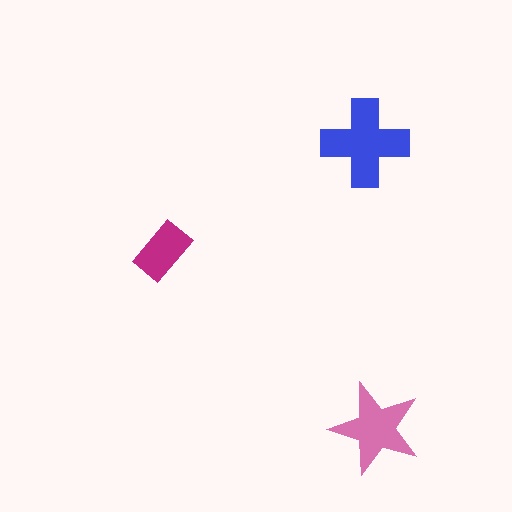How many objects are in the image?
There are 3 objects in the image.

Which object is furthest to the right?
The pink star is rightmost.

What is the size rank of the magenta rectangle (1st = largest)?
3rd.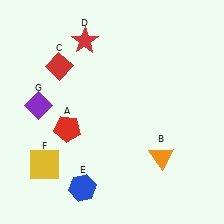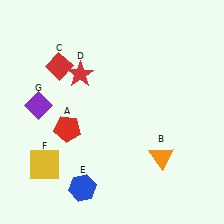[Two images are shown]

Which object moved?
The red star (D) moved down.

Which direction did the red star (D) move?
The red star (D) moved down.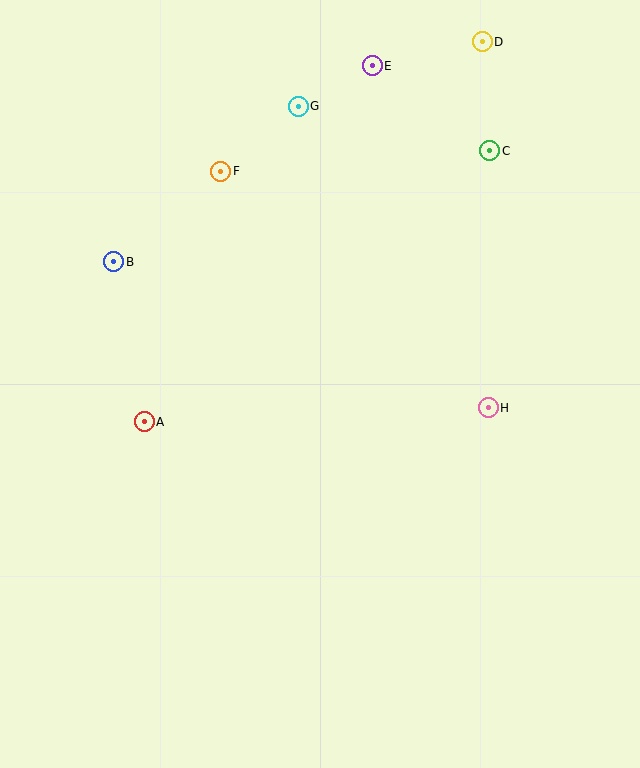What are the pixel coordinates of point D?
Point D is at (482, 42).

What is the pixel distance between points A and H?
The distance between A and H is 345 pixels.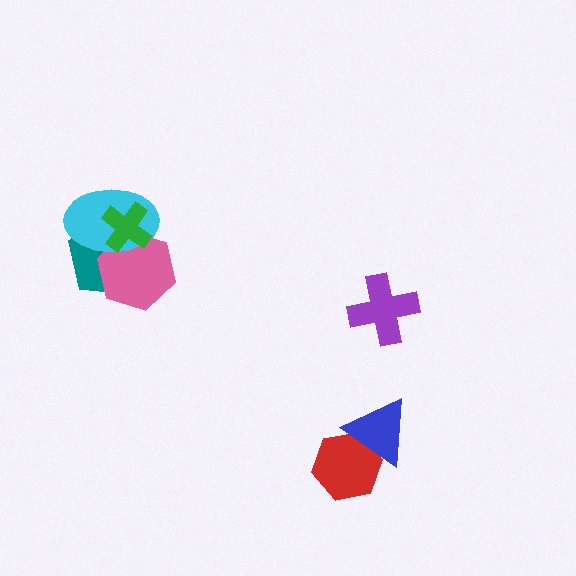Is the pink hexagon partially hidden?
Yes, it is partially covered by another shape.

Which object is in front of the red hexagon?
The blue triangle is in front of the red hexagon.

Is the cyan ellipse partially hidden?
Yes, it is partially covered by another shape.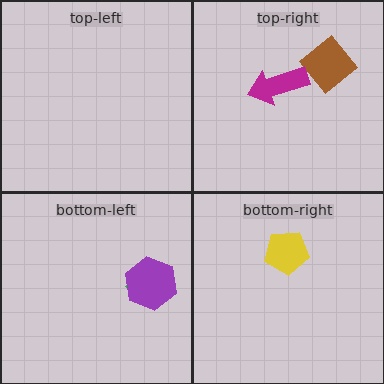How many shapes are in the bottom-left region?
2.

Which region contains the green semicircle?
The bottom-left region.